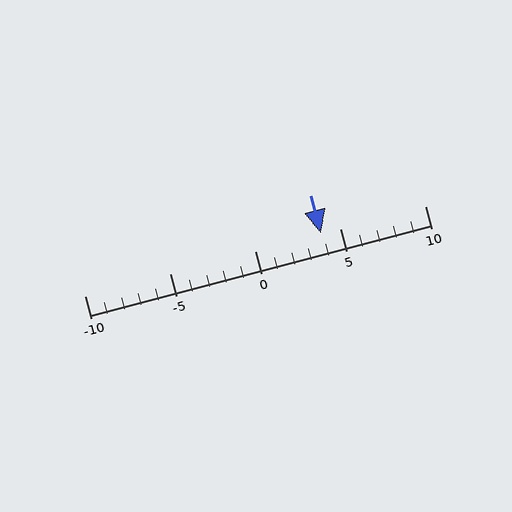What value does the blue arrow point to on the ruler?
The blue arrow points to approximately 4.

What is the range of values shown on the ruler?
The ruler shows values from -10 to 10.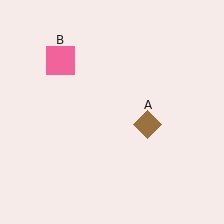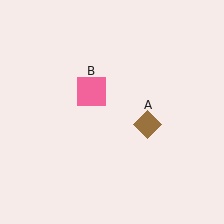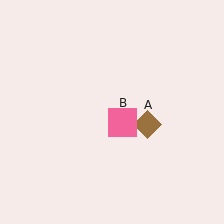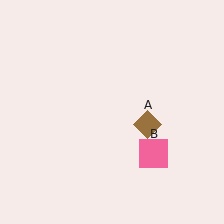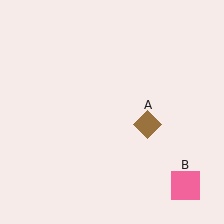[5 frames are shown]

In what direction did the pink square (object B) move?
The pink square (object B) moved down and to the right.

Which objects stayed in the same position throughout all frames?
Brown diamond (object A) remained stationary.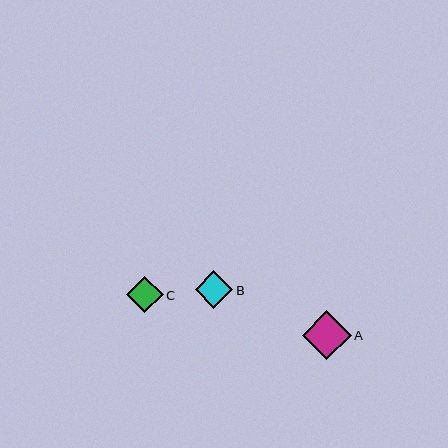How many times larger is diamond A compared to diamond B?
Diamond A is approximately 1.3 times the size of diamond B.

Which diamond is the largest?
Diamond A is the largest with a size of approximately 49 pixels.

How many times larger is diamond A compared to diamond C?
Diamond A is approximately 1.3 times the size of diamond C.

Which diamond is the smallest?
Diamond C is the smallest with a size of approximately 37 pixels.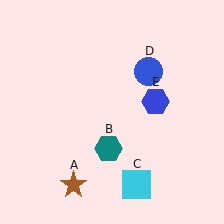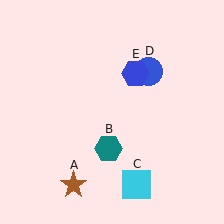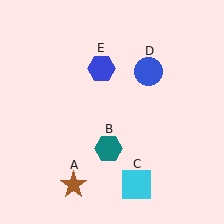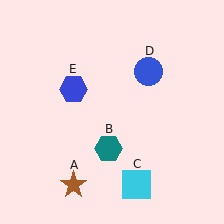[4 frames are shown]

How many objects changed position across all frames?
1 object changed position: blue hexagon (object E).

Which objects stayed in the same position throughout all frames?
Brown star (object A) and teal hexagon (object B) and cyan square (object C) and blue circle (object D) remained stationary.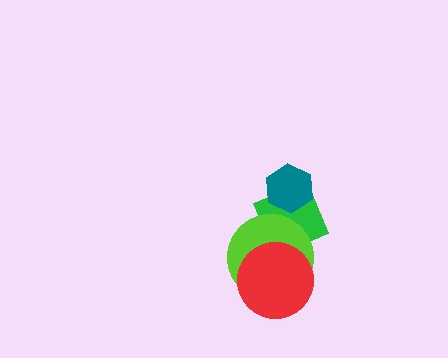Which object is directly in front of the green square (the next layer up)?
The lime circle is directly in front of the green square.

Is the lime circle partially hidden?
Yes, it is partially covered by another shape.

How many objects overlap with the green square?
2 objects overlap with the green square.